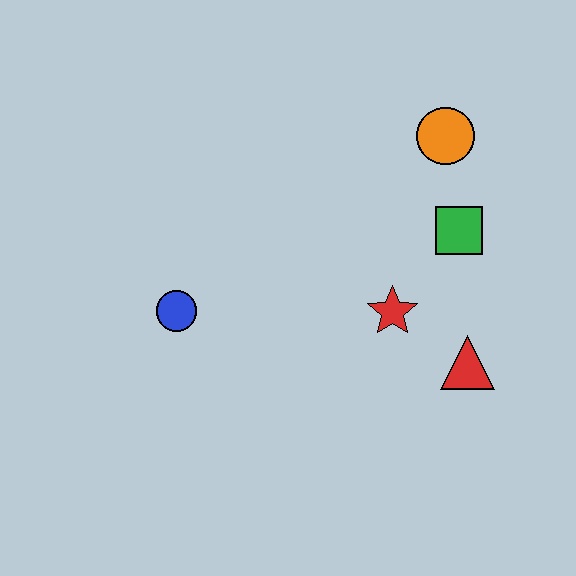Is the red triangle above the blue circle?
No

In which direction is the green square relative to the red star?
The green square is above the red star.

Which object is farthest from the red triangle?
The blue circle is farthest from the red triangle.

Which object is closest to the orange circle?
The green square is closest to the orange circle.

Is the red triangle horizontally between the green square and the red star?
No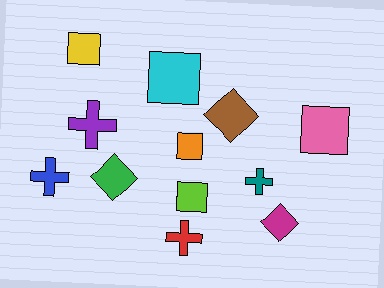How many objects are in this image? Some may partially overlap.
There are 12 objects.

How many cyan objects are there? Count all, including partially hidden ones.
There is 1 cyan object.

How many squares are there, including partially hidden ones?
There are 5 squares.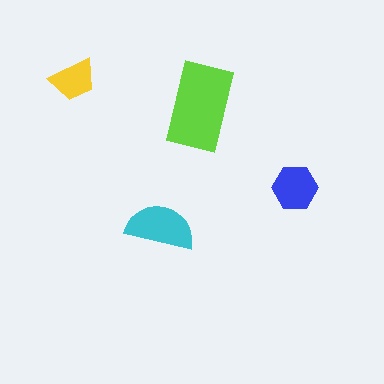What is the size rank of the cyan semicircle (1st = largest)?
2nd.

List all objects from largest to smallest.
The lime rectangle, the cyan semicircle, the blue hexagon, the yellow trapezoid.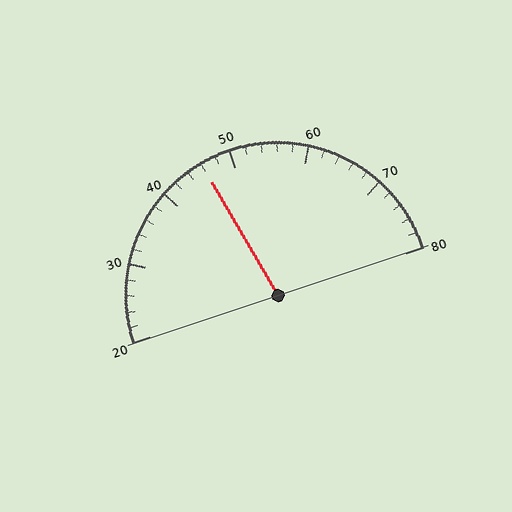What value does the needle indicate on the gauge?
The needle indicates approximately 46.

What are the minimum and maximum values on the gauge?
The gauge ranges from 20 to 80.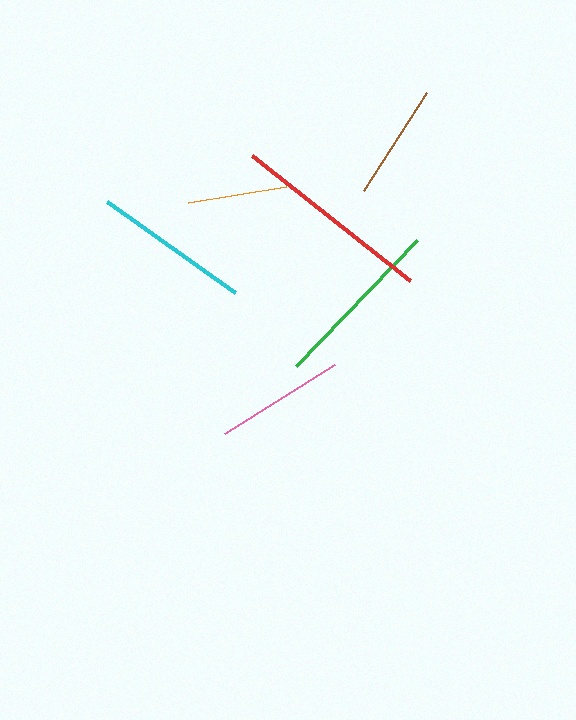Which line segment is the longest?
The red line is the longest at approximately 202 pixels.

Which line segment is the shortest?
The orange line is the shortest at approximately 100 pixels.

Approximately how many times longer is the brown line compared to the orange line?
The brown line is approximately 1.2 times the length of the orange line.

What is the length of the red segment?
The red segment is approximately 202 pixels long.